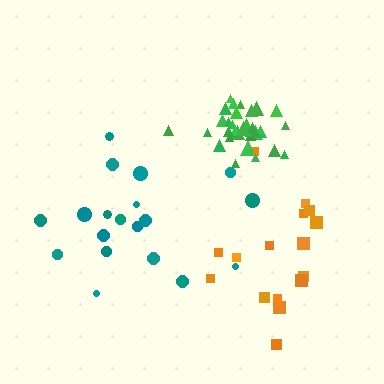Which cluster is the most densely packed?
Green.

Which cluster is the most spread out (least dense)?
Teal.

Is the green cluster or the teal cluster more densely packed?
Green.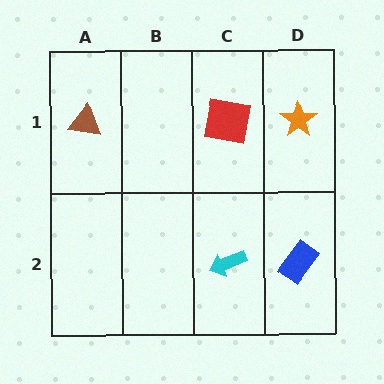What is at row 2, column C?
A cyan arrow.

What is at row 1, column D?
An orange star.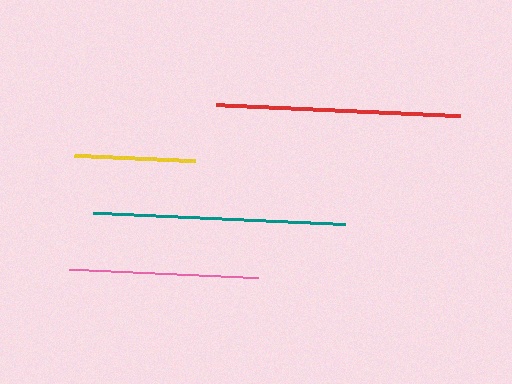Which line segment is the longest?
The teal line is the longest at approximately 252 pixels.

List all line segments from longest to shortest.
From longest to shortest: teal, red, pink, yellow.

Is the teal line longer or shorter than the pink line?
The teal line is longer than the pink line.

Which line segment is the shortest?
The yellow line is the shortest at approximately 121 pixels.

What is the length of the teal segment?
The teal segment is approximately 252 pixels long.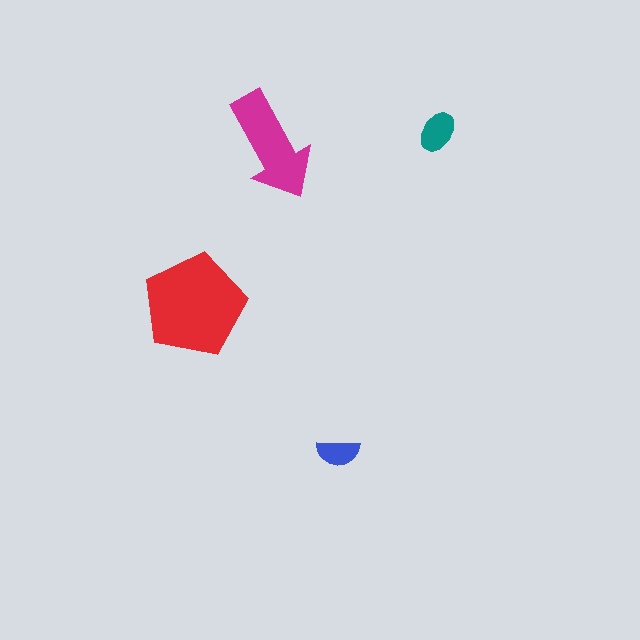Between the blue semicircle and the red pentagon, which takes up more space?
The red pentagon.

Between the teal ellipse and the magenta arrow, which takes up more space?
The magenta arrow.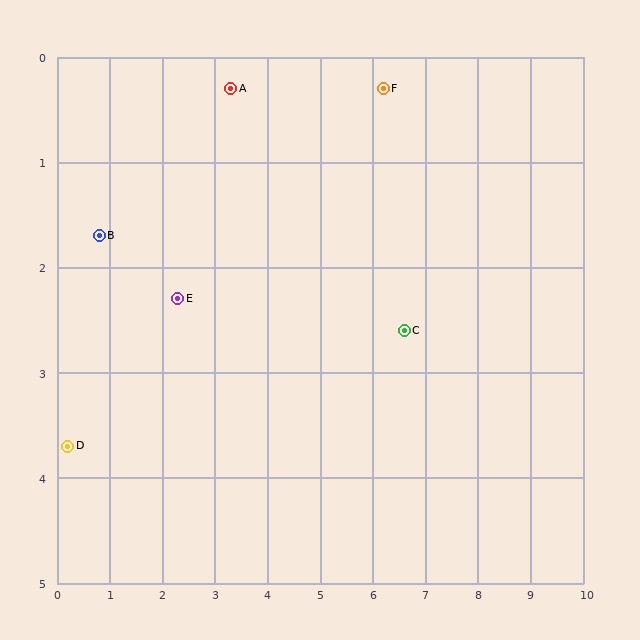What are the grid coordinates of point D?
Point D is at approximately (0.2, 3.7).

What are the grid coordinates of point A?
Point A is at approximately (3.3, 0.3).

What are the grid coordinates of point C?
Point C is at approximately (6.6, 2.6).